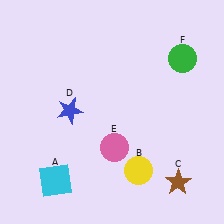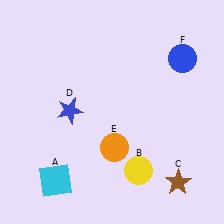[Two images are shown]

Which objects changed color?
E changed from pink to orange. F changed from green to blue.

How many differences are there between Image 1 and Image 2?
There are 2 differences between the two images.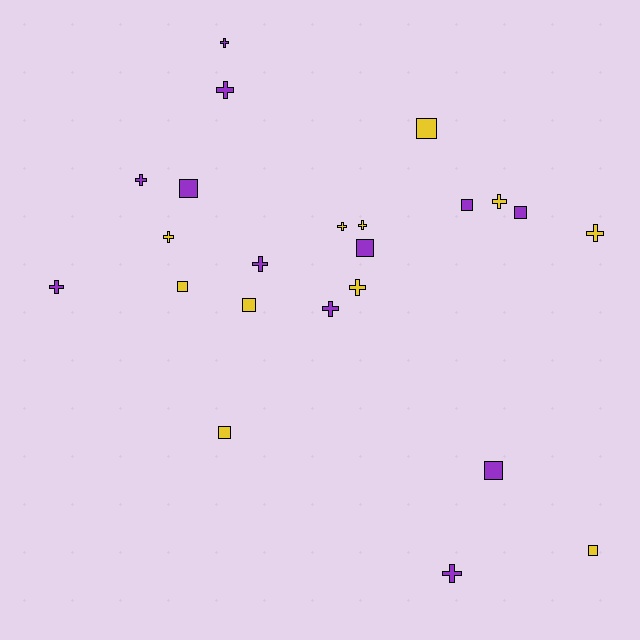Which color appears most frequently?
Purple, with 12 objects.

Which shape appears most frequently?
Cross, with 13 objects.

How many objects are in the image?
There are 23 objects.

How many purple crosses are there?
There are 7 purple crosses.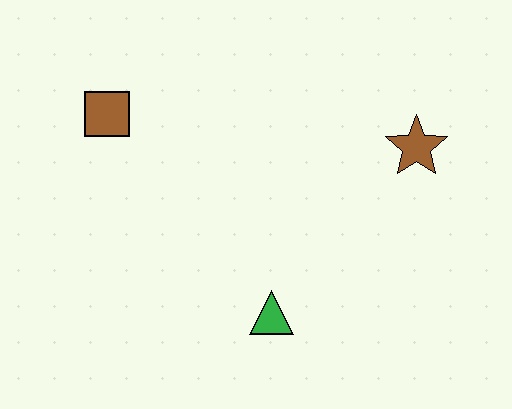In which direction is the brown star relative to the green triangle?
The brown star is above the green triangle.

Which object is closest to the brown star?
The green triangle is closest to the brown star.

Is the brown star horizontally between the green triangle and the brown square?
No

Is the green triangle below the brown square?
Yes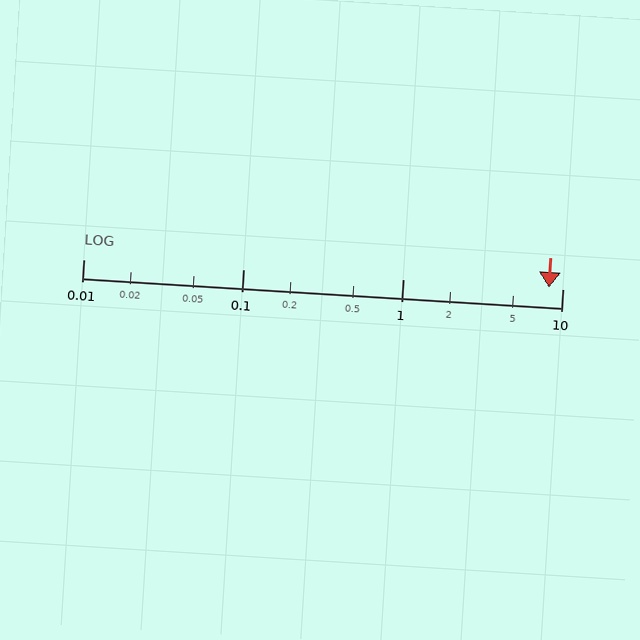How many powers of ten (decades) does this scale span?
The scale spans 3 decades, from 0.01 to 10.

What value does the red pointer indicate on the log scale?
The pointer indicates approximately 8.2.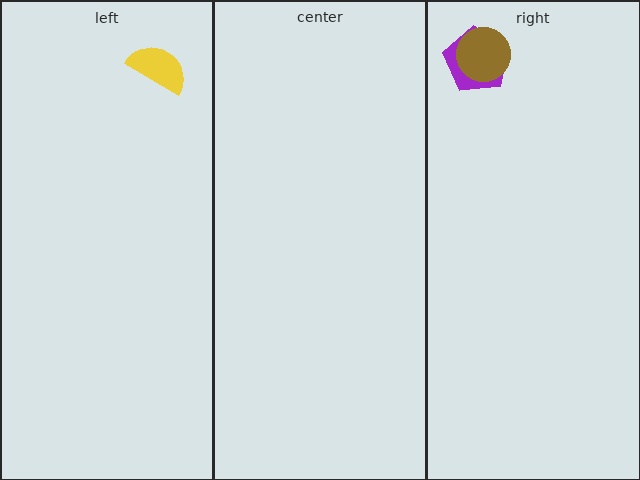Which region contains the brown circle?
The right region.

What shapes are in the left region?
The yellow semicircle.